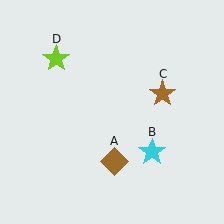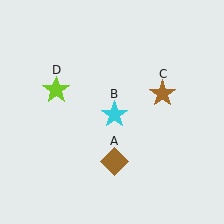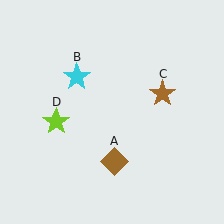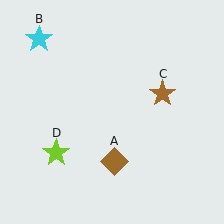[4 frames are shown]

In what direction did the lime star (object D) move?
The lime star (object D) moved down.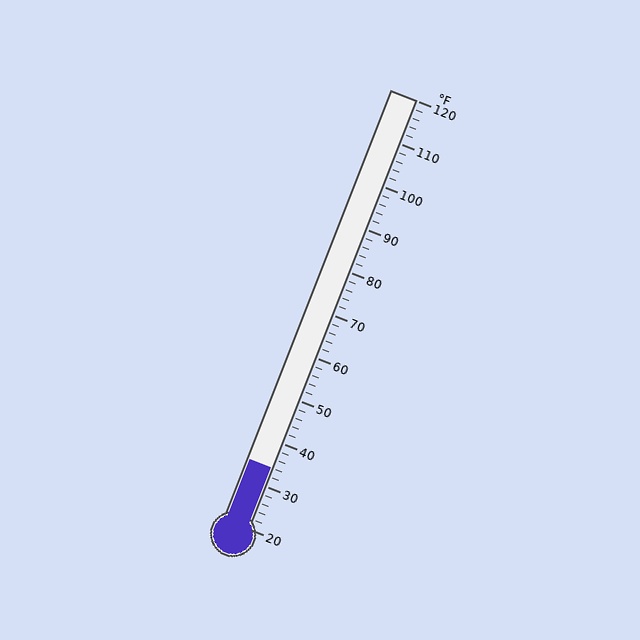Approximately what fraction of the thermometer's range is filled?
The thermometer is filled to approximately 15% of its range.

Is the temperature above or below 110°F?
The temperature is below 110°F.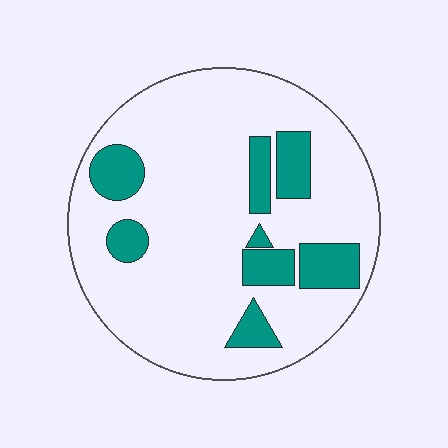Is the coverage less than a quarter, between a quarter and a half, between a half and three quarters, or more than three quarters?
Less than a quarter.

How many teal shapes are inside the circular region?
8.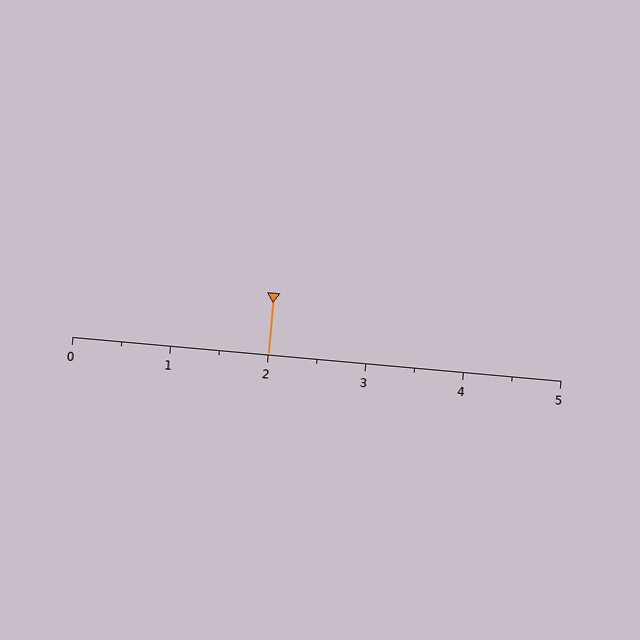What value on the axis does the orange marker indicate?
The marker indicates approximately 2.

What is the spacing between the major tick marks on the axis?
The major ticks are spaced 1 apart.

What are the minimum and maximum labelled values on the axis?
The axis runs from 0 to 5.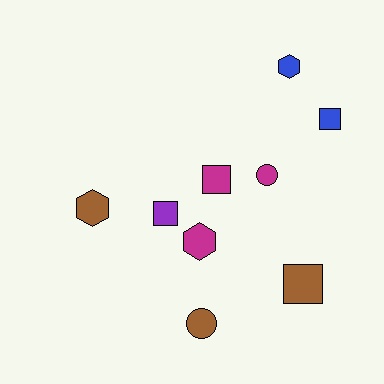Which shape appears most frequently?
Square, with 4 objects.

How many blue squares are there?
There is 1 blue square.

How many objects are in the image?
There are 9 objects.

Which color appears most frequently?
Magenta, with 3 objects.